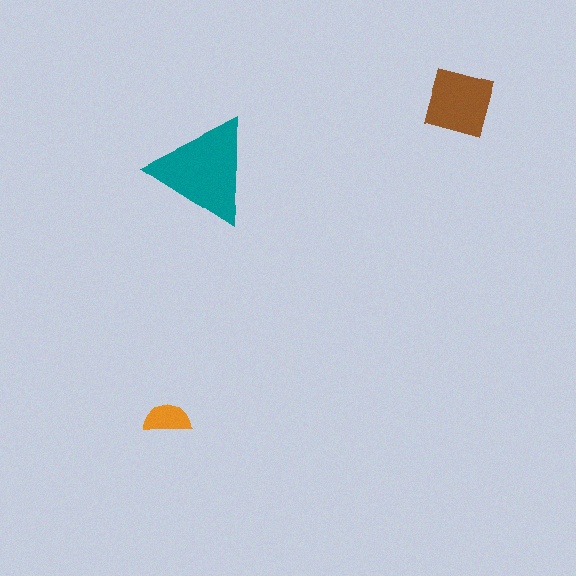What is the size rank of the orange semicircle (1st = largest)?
3rd.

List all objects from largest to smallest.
The teal triangle, the brown diamond, the orange semicircle.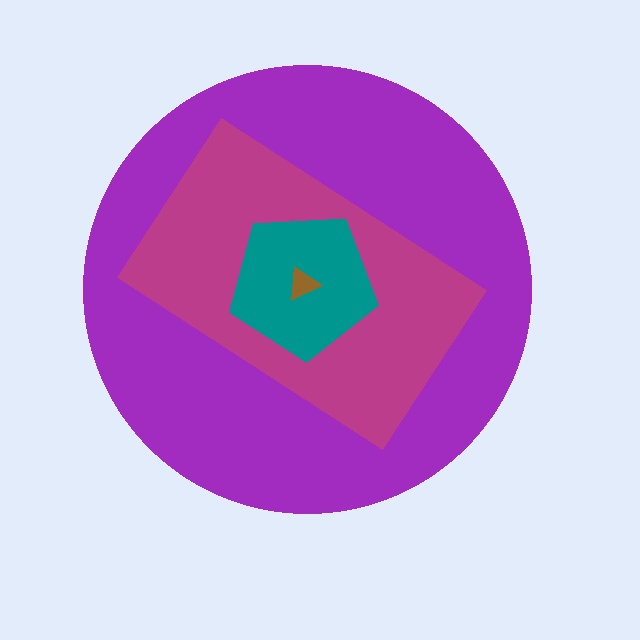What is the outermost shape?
The purple circle.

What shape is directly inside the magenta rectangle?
The teal pentagon.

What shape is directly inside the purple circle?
The magenta rectangle.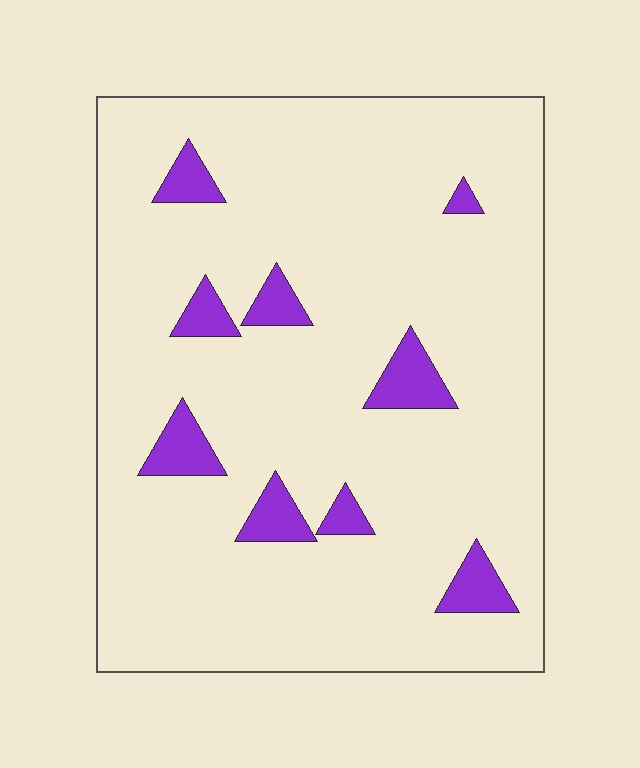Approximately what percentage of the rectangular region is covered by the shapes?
Approximately 10%.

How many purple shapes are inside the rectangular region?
9.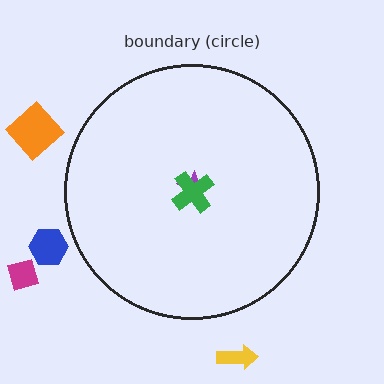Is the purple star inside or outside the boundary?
Inside.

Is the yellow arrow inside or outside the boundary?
Outside.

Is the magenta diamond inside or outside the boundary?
Outside.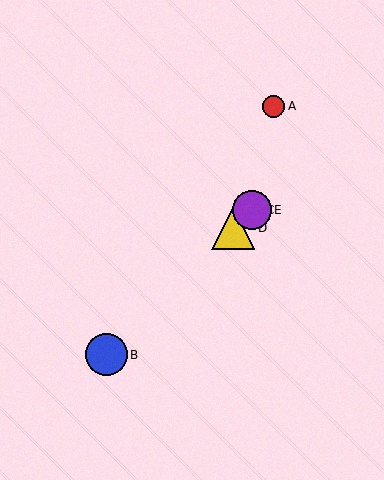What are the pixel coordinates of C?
Object C is at (251, 210).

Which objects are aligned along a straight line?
Objects B, C, D, E are aligned along a straight line.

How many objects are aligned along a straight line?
4 objects (B, C, D, E) are aligned along a straight line.